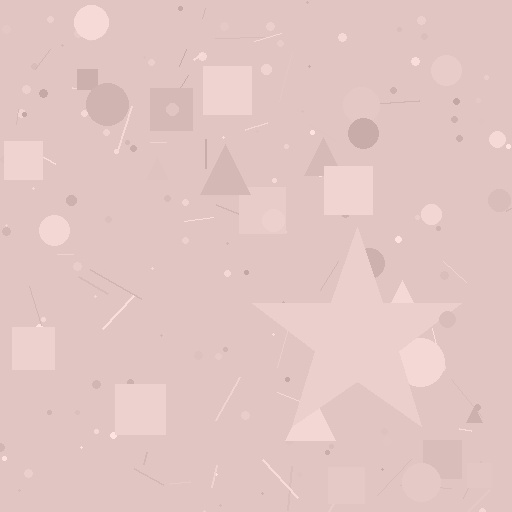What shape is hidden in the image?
A star is hidden in the image.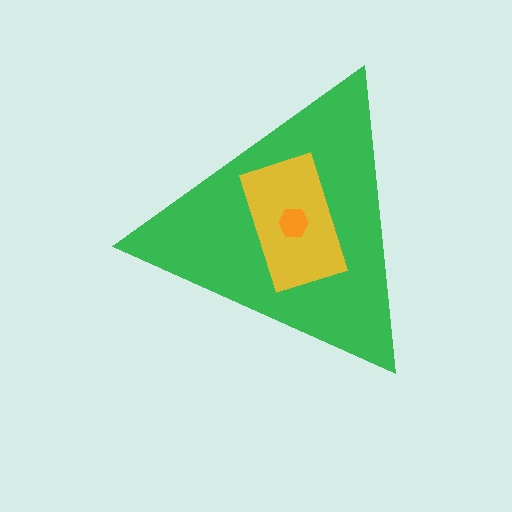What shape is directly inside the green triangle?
The yellow rectangle.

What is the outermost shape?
The green triangle.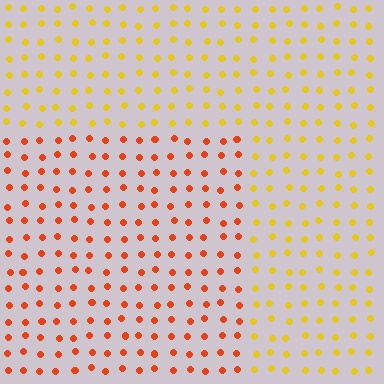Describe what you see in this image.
The image is filled with small yellow elements in a uniform arrangement. A rectangle-shaped region is visible where the elements are tinted to a slightly different hue, forming a subtle color boundary.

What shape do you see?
I see a rectangle.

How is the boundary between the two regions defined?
The boundary is defined purely by a slight shift in hue (about 39 degrees). Spacing, size, and orientation are identical on both sides.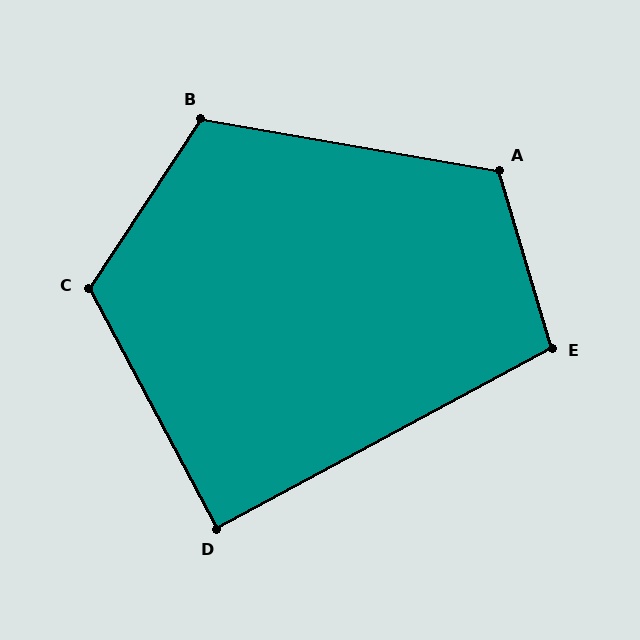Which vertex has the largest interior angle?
C, at approximately 118 degrees.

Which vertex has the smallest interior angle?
D, at approximately 90 degrees.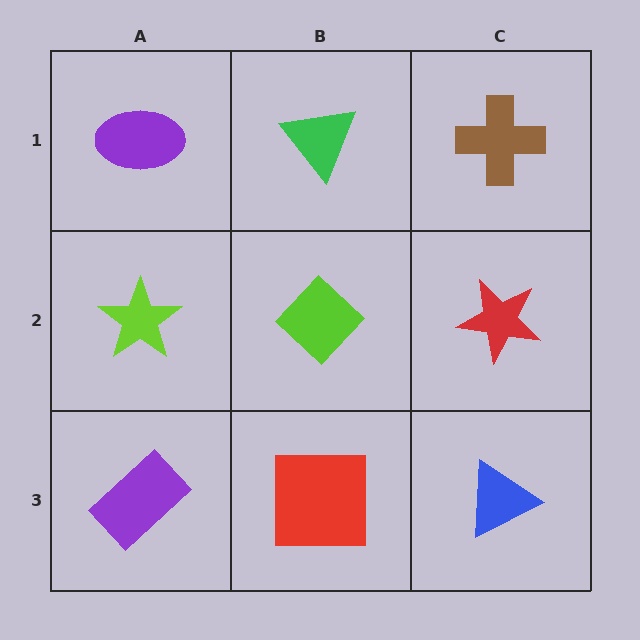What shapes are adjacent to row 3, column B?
A lime diamond (row 2, column B), a purple rectangle (row 3, column A), a blue triangle (row 3, column C).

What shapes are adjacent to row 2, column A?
A purple ellipse (row 1, column A), a purple rectangle (row 3, column A), a lime diamond (row 2, column B).